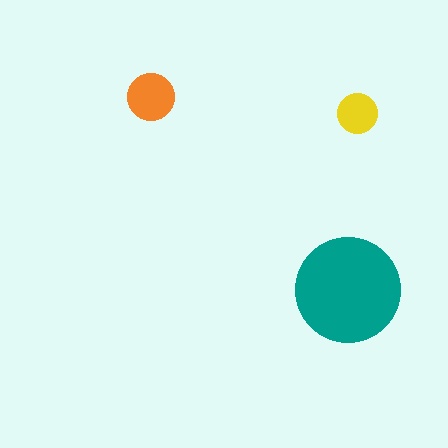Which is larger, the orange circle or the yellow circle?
The orange one.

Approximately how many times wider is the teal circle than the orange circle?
About 2 times wider.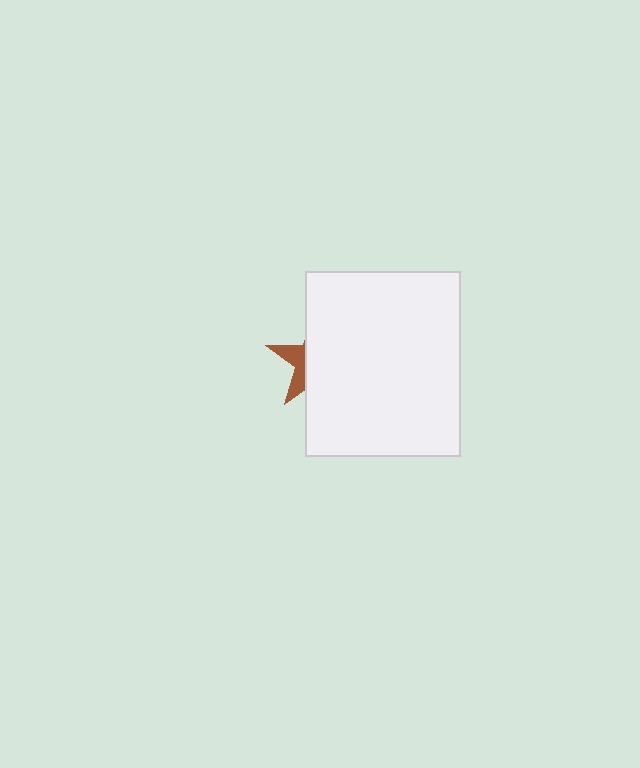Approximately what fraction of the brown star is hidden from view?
Roughly 70% of the brown star is hidden behind the white rectangle.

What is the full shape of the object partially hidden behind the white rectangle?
The partially hidden object is a brown star.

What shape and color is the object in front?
The object in front is a white rectangle.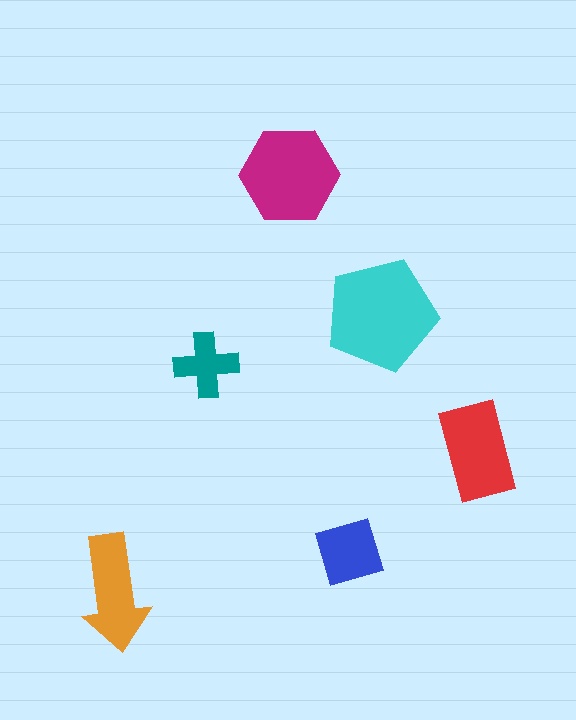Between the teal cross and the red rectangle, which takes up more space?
The red rectangle.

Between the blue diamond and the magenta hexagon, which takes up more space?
The magenta hexagon.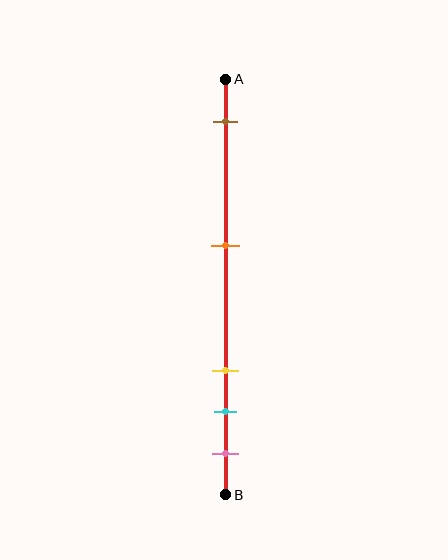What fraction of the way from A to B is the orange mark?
The orange mark is approximately 40% (0.4) of the way from A to B.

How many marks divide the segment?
There are 5 marks dividing the segment.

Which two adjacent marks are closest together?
The cyan and pink marks are the closest adjacent pair.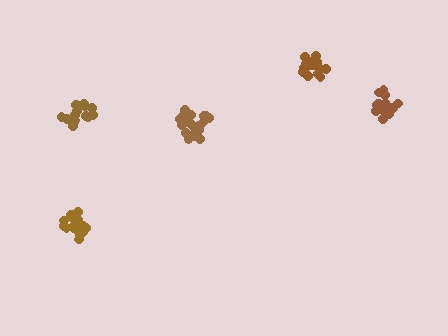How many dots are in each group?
Group 1: 19 dots, Group 2: 17 dots, Group 3: 17 dots, Group 4: 19 dots, Group 5: 16 dots (88 total).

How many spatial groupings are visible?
There are 5 spatial groupings.